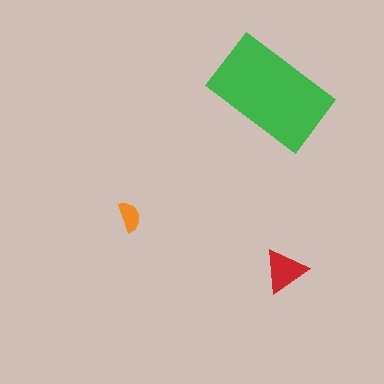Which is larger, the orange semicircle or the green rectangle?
The green rectangle.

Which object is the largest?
The green rectangle.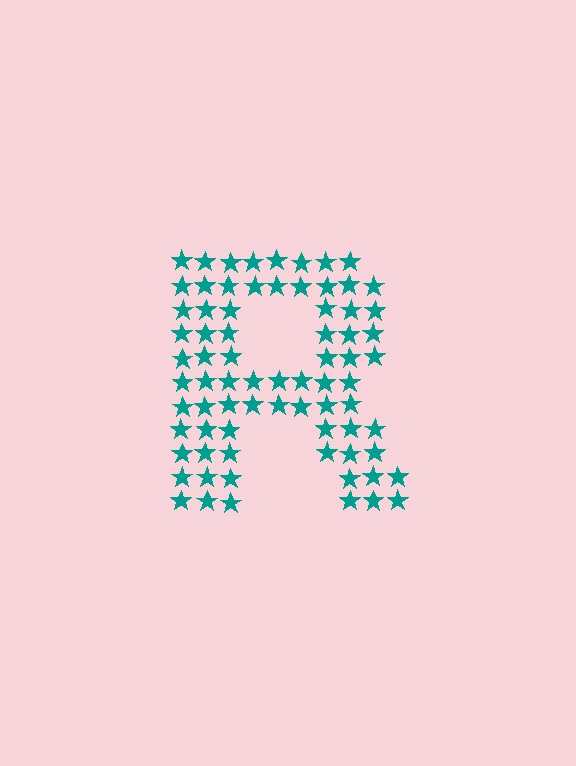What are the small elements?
The small elements are stars.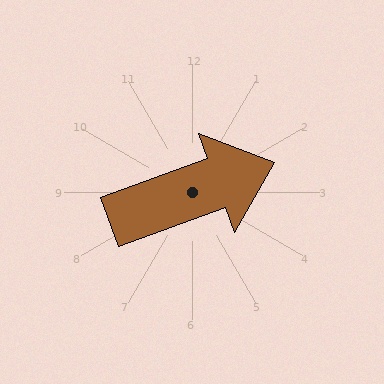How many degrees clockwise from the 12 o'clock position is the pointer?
Approximately 70 degrees.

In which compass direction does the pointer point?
East.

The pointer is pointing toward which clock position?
Roughly 2 o'clock.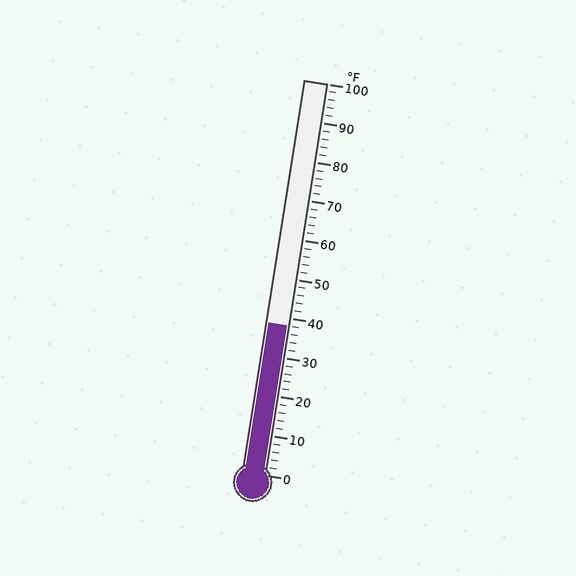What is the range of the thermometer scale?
The thermometer scale ranges from 0°F to 100°F.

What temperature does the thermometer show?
The thermometer shows approximately 38°F.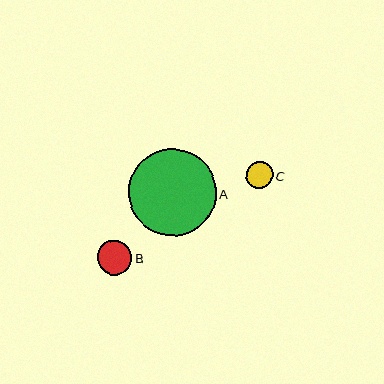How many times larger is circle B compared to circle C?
Circle B is approximately 1.3 times the size of circle C.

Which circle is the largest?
Circle A is the largest with a size of approximately 87 pixels.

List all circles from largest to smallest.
From largest to smallest: A, B, C.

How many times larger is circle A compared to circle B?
Circle A is approximately 2.5 times the size of circle B.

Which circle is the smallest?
Circle C is the smallest with a size of approximately 27 pixels.